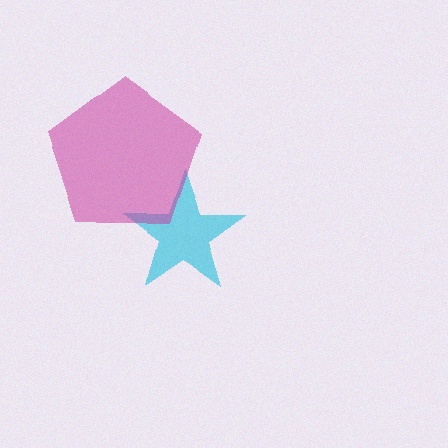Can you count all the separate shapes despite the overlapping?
Yes, there are 2 separate shapes.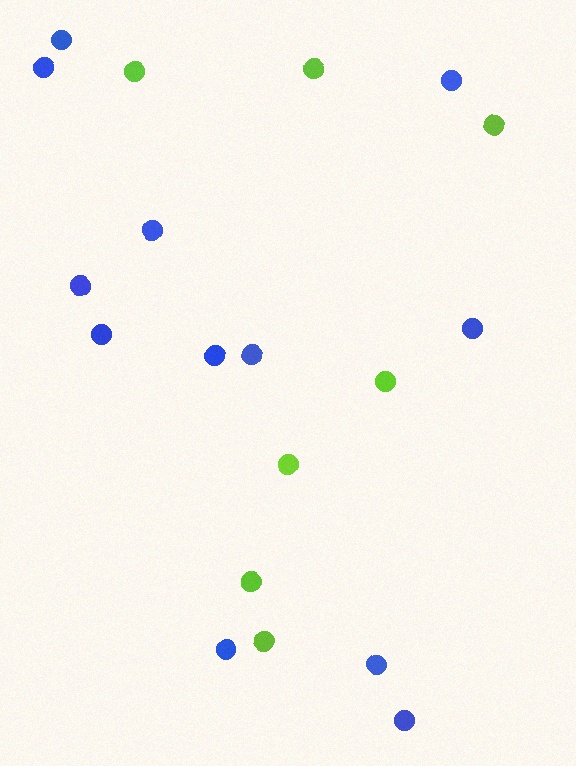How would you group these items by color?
There are 2 groups: one group of blue circles (12) and one group of lime circles (7).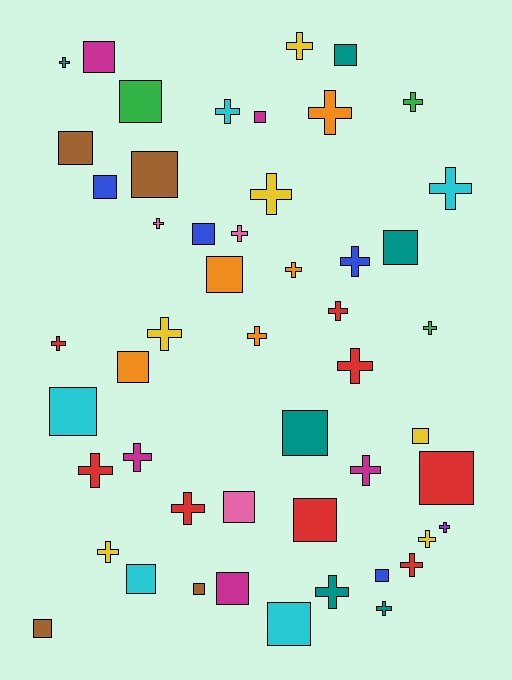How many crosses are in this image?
There are 27 crosses.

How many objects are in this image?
There are 50 objects.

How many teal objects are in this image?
There are 6 teal objects.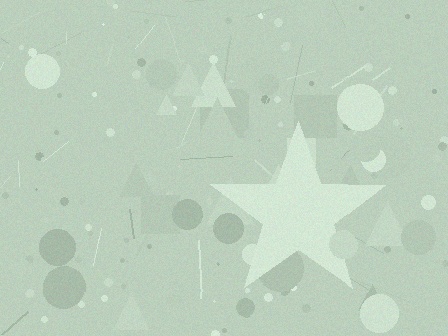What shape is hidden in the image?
A star is hidden in the image.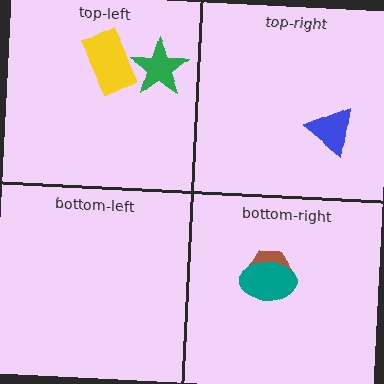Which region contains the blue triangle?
The top-right region.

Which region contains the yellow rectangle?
The top-left region.